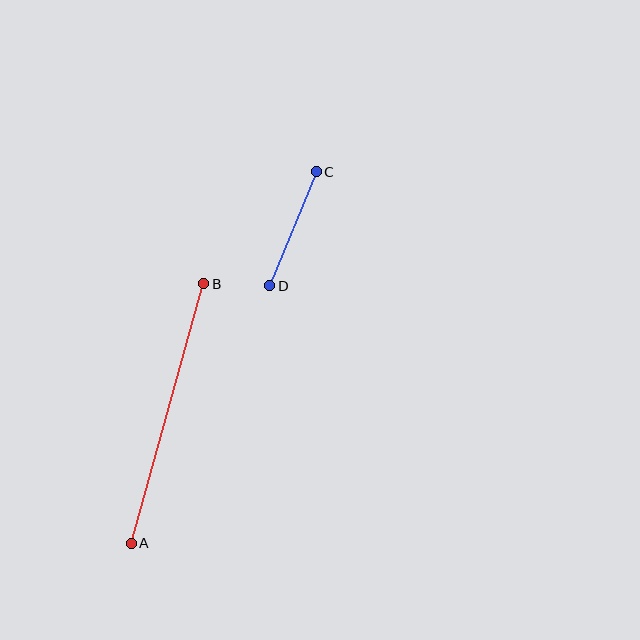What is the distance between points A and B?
The distance is approximately 269 pixels.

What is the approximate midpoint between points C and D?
The midpoint is at approximately (293, 229) pixels.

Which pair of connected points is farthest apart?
Points A and B are farthest apart.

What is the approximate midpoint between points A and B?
The midpoint is at approximately (167, 414) pixels.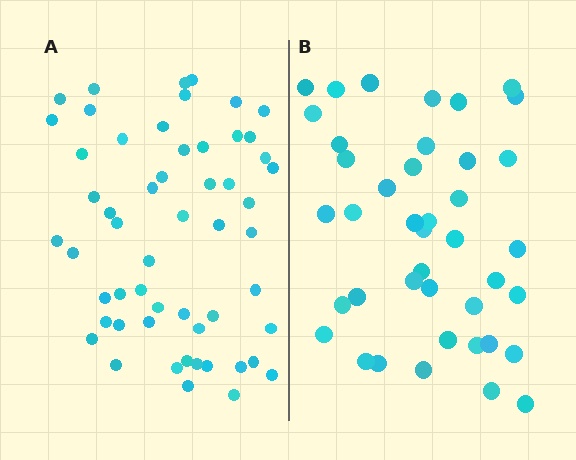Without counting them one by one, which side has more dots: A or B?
Region A (the left region) has more dots.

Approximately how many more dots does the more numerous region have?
Region A has approximately 15 more dots than region B.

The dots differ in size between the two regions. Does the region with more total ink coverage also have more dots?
No. Region B has more total ink coverage because its dots are larger, but region A actually contains more individual dots. Total area can be misleading — the number of items is what matters here.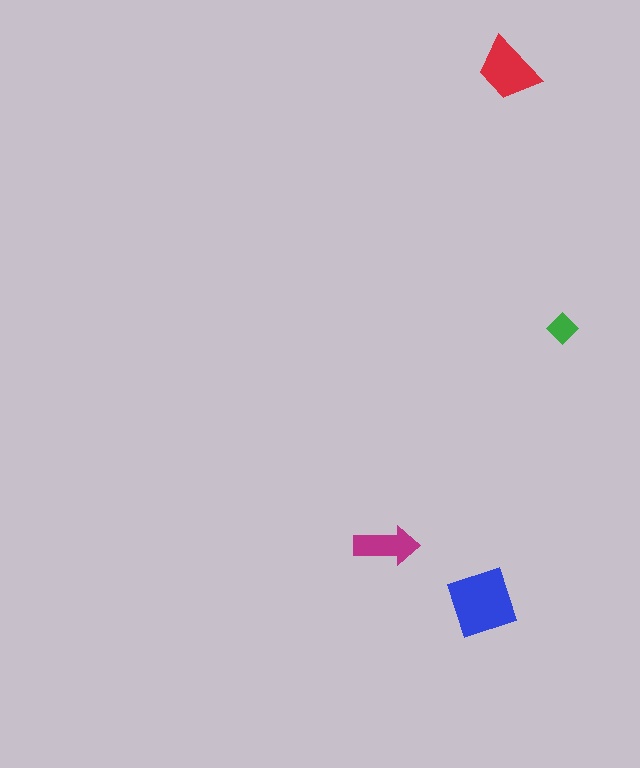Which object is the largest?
The blue square.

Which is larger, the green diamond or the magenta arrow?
The magenta arrow.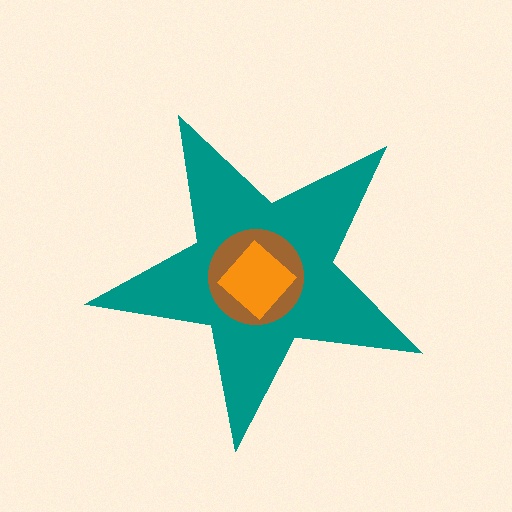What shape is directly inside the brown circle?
The orange diamond.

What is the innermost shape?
The orange diamond.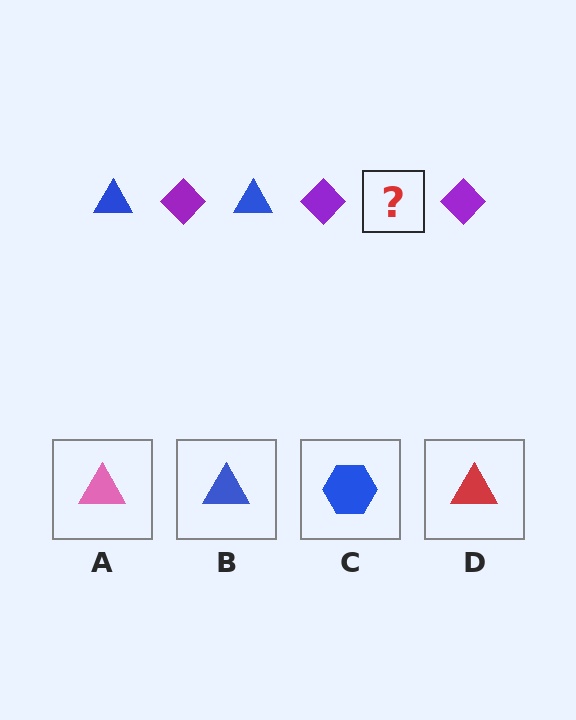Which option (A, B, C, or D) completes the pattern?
B.